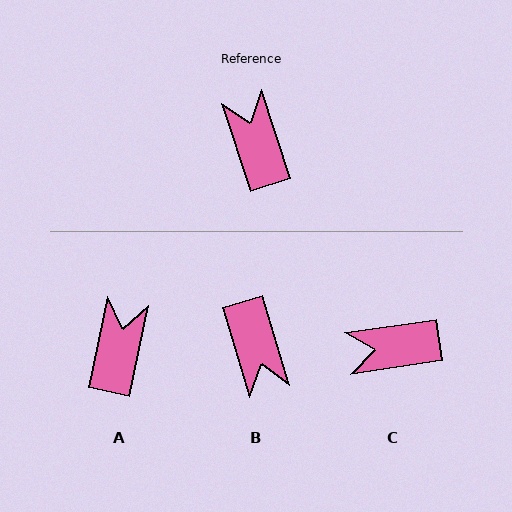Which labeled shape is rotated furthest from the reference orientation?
B, about 178 degrees away.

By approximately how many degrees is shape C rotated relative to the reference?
Approximately 80 degrees counter-clockwise.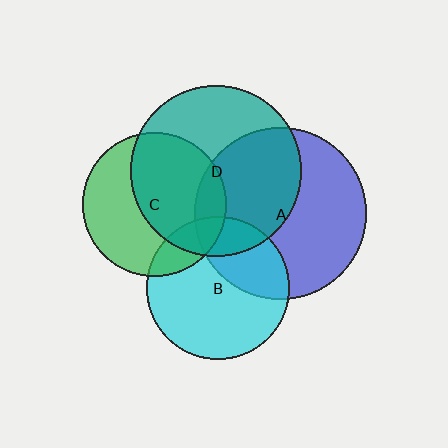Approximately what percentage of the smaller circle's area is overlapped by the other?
Approximately 20%.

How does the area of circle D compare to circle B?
Approximately 1.4 times.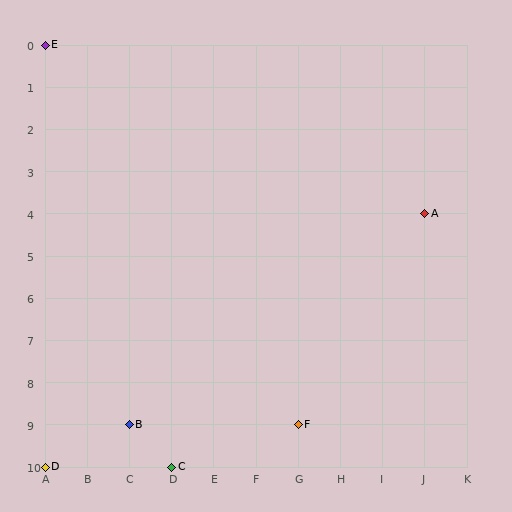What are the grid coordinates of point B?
Point B is at grid coordinates (C, 9).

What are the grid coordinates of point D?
Point D is at grid coordinates (A, 10).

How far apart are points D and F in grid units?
Points D and F are 6 columns and 1 row apart (about 6.1 grid units diagonally).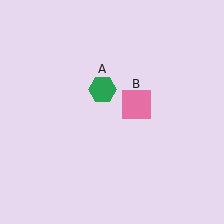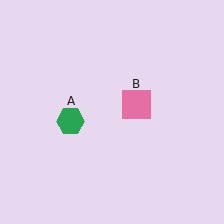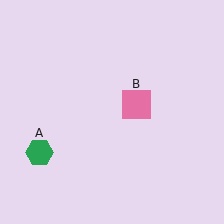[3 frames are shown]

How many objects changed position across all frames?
1 object changed position: green hexagon (object A).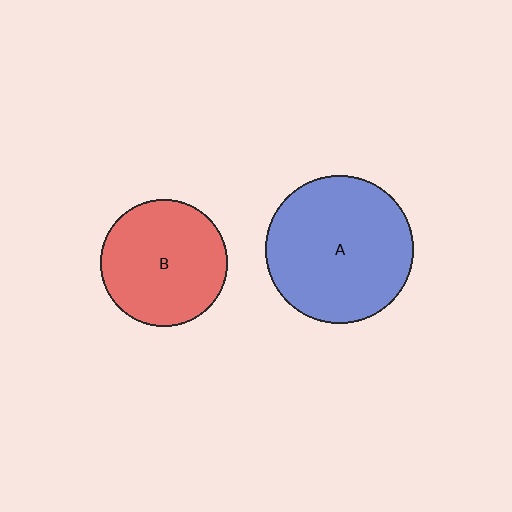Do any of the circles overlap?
No, none of the circles overlap.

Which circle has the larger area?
Circle A (blue).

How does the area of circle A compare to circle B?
Approximately 1.4 times.